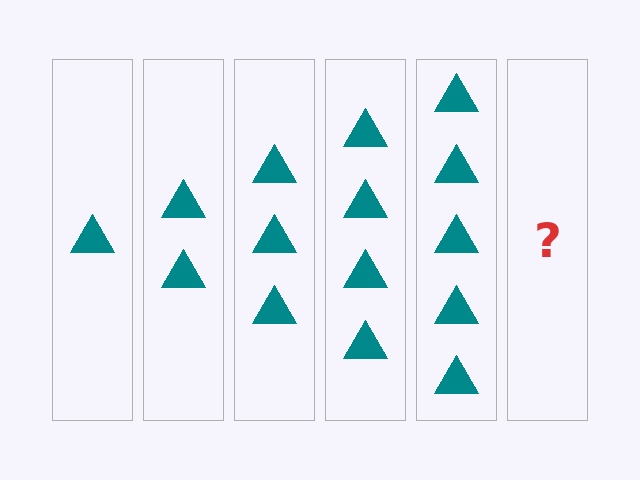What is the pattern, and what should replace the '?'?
The pattern is that each step adds one more triangle. The '?' should be 6 triangles.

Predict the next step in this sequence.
The next step is 6 triangles.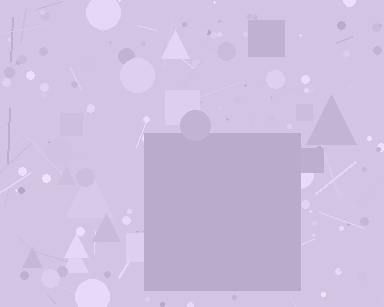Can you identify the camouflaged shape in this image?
The camouflaged shape is a square.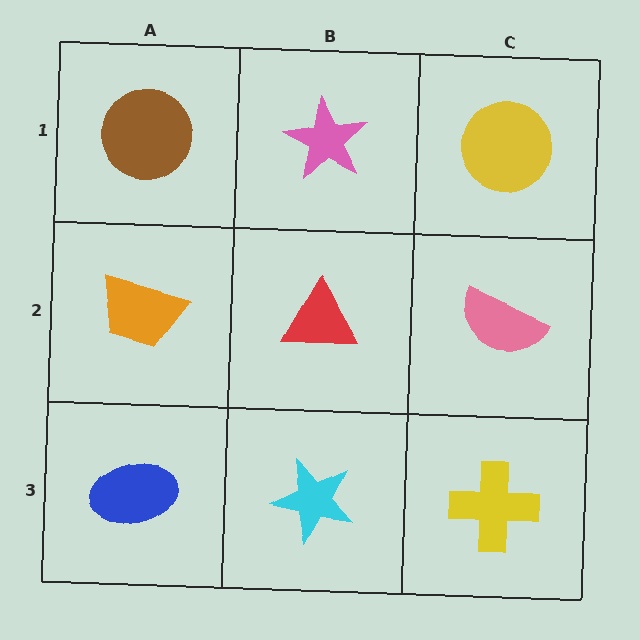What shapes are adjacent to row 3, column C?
A pink semicircle (row 2, column C), a cyan star (row 3, column B).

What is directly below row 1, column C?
A pink semicircle.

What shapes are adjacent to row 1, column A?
An orange trapezoid (row 2, column A), a pink star (row 1, column B).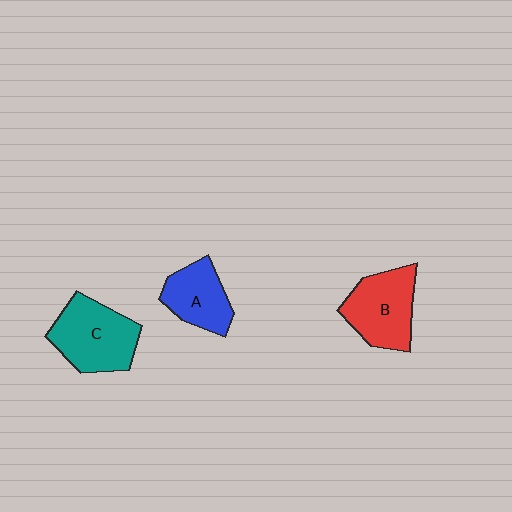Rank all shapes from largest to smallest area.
From largest to smallest: C (teal), B (red), A (blue).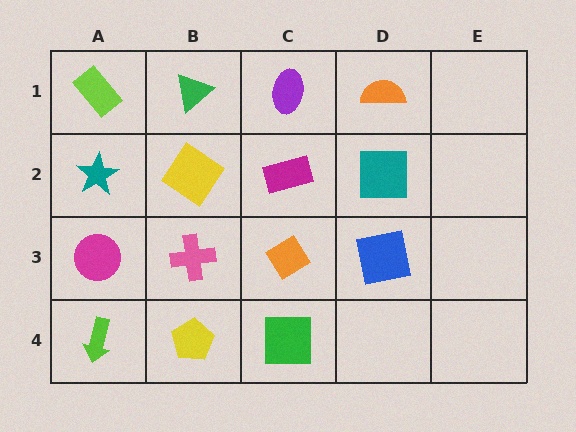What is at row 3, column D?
A blue square.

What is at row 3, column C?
An orange diamond.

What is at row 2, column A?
A teal star.